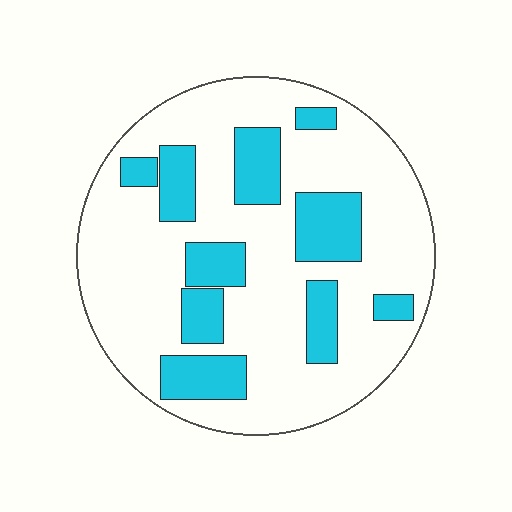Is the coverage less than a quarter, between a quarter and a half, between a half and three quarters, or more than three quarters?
Between a quarter and a half.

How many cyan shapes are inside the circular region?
10.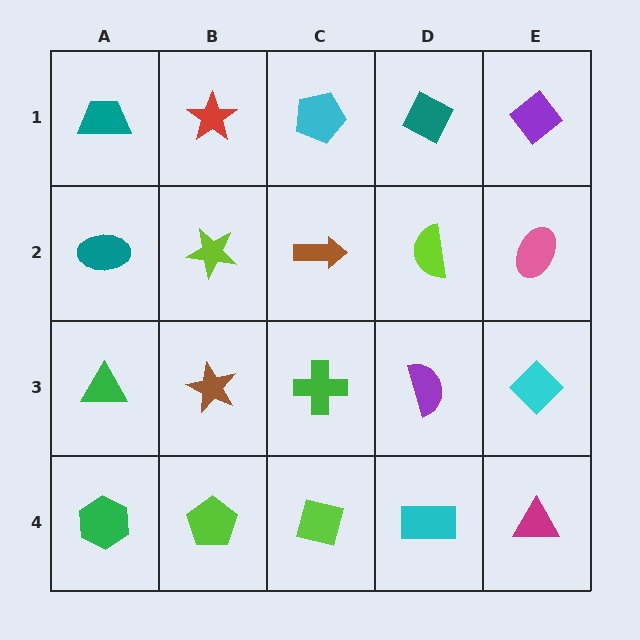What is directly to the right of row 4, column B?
A lime square.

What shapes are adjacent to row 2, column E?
A purple diamond (row 1, column E), a cyan diamond (row 3, column E), a lime semicircle (row 2, column D).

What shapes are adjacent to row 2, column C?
A cyan pentagon (row 1, column C), a green cross (row 3, column C), a lime star (row 2, column B), a lime semicircle (row 2, column D).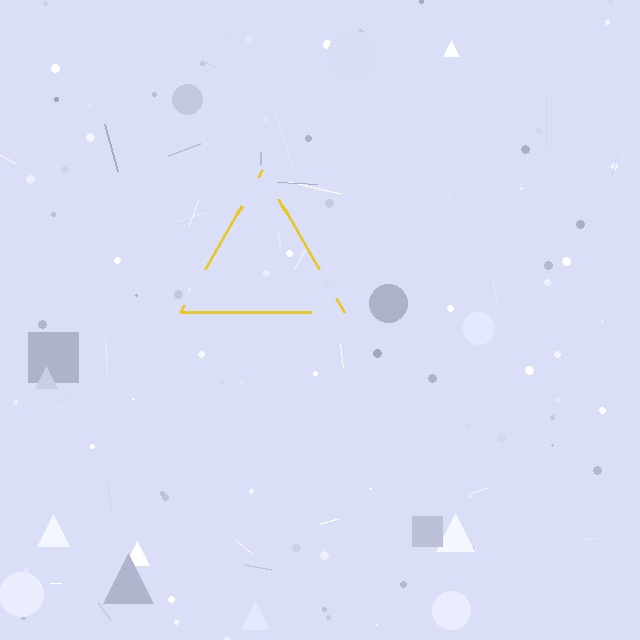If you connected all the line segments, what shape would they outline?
They would outline a triangle.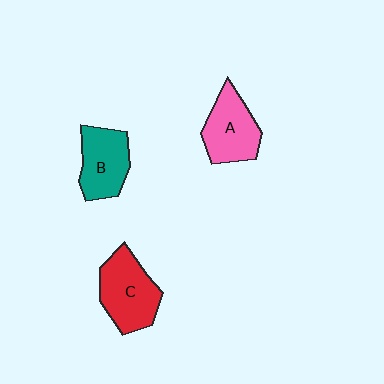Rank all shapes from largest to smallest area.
From largest to smallest: C (red), A (pink), B (teal).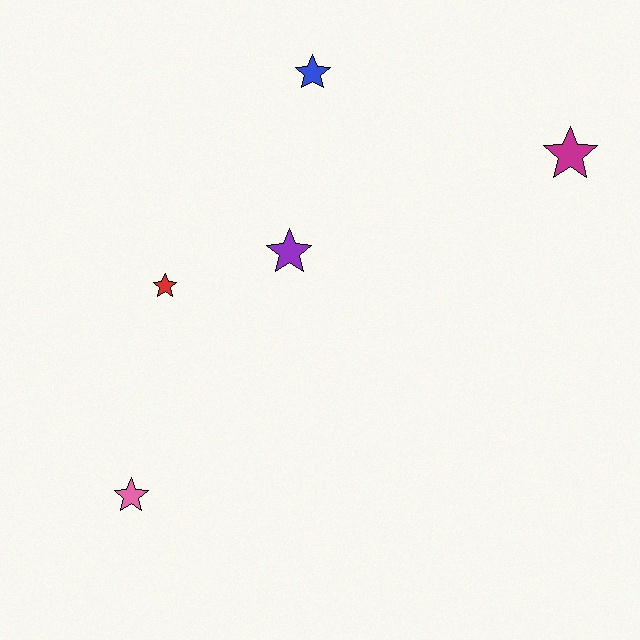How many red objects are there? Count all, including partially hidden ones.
There is 1 red object.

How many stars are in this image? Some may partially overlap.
There are 5 stars.